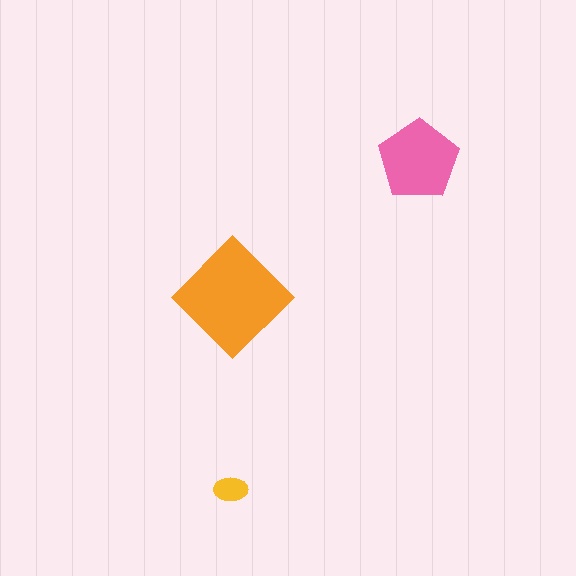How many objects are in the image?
There are 3 objects in the image.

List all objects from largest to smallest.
The orange diamond, the pink pentagon, the yellow ellipse.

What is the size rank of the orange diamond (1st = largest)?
1st.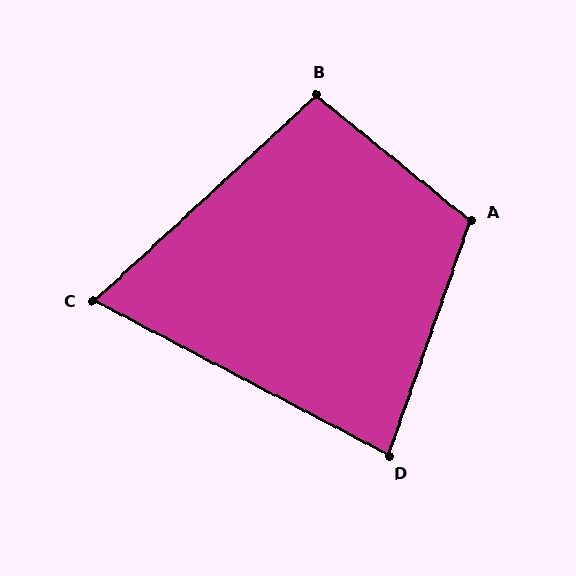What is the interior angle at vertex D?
Approximately 82 degrees (acute).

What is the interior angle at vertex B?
Approximately 98 degrees (obtuse).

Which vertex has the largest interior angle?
A, at approximately 110 degrees.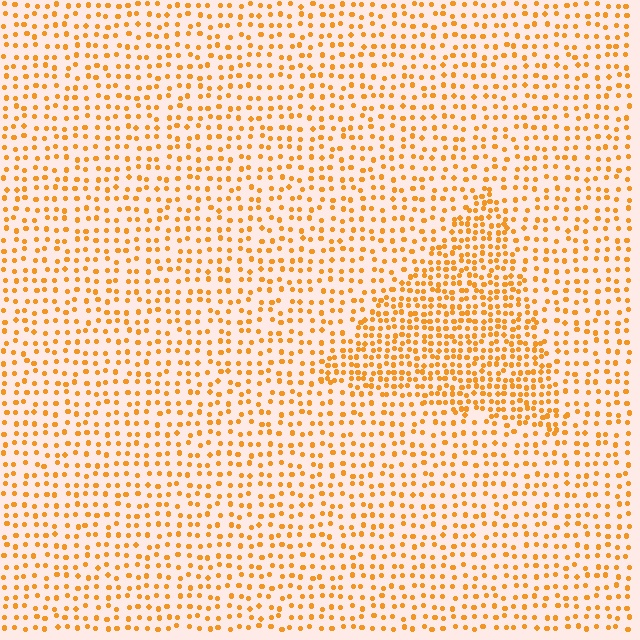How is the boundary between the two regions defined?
The boundary is defined by a change in element density (approximately 1.9x ratio). All elements are the same color, size, and shape.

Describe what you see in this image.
The image contains small orange elements arranged at two different densities. A triangle-shaped region is visible where the elements are more densely packed than the surrounding area.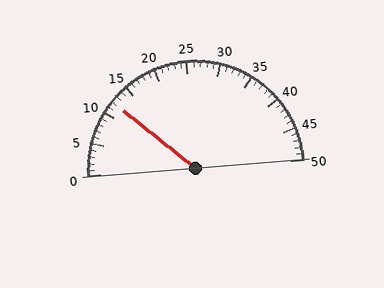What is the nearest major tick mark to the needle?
The nearest major tick mark is 10.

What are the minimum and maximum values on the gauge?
The gauge ranges from 0 to 50.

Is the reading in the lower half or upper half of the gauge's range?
The reading is in the lower half of the range (0 to 50).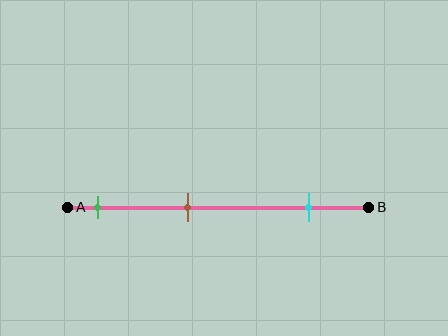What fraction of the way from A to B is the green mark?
The green mark is approximately 10% (0.1) of the way from A to B.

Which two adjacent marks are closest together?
The green and brown marks are the closest adjacent pair.